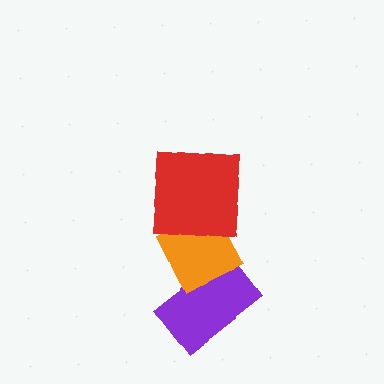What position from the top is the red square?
The red square is 1st from the top.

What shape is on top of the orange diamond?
The red square is on top of the orange diamond.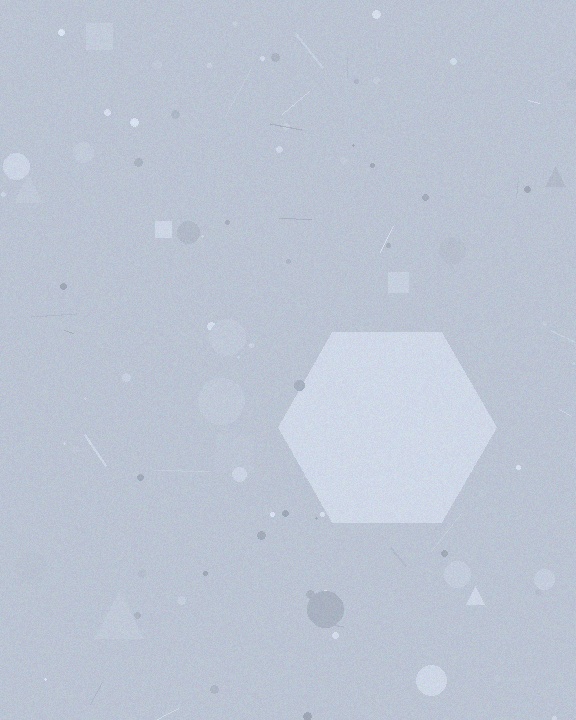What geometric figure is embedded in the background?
A hexagon is embedded in the background.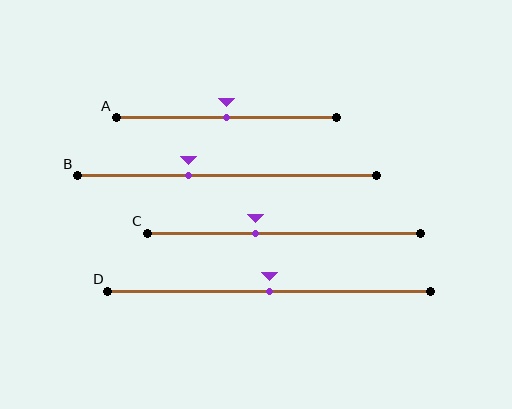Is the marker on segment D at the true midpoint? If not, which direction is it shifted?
Yes, the marker on segment D is at the true midpoint.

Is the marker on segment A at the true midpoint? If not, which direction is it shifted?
Yes, the marker on segment A is at the true midpoint.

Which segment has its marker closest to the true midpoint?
Segment A has its marker closest to the true midpoint.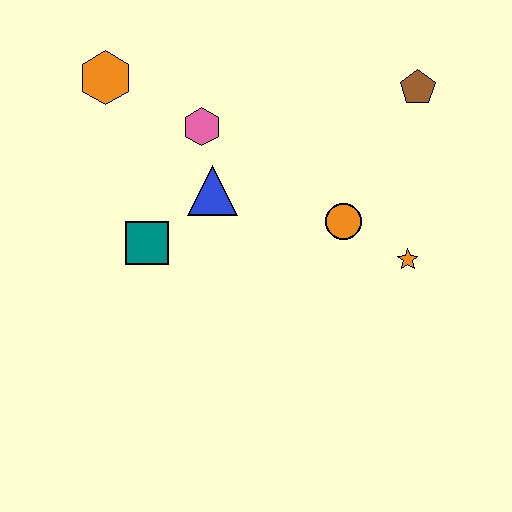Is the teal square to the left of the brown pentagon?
Yes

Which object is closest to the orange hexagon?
The pink hexagon is closest to the orange hexagon.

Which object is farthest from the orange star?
The orange hexagon is farthest from the orange star.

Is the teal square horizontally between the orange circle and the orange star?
No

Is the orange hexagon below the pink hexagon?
No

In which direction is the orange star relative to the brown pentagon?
The orange star is below the brown pentagon.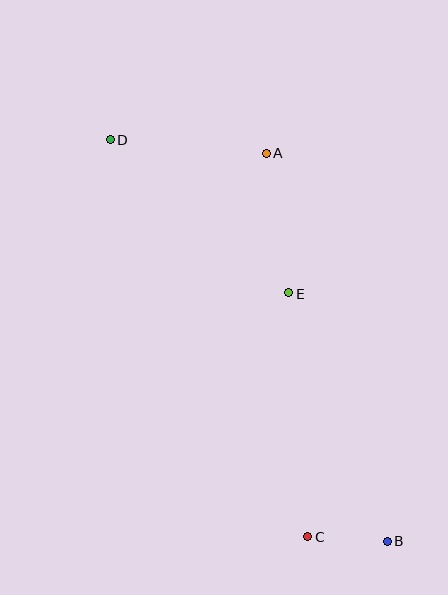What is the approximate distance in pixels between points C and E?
The distance between C and E is approximately 244 pixels.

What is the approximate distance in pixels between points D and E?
The distance between D and E is approximately 235 pixels.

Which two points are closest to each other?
Points B and C are closest to each other.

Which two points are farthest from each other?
Points B and D are farthest from each other.